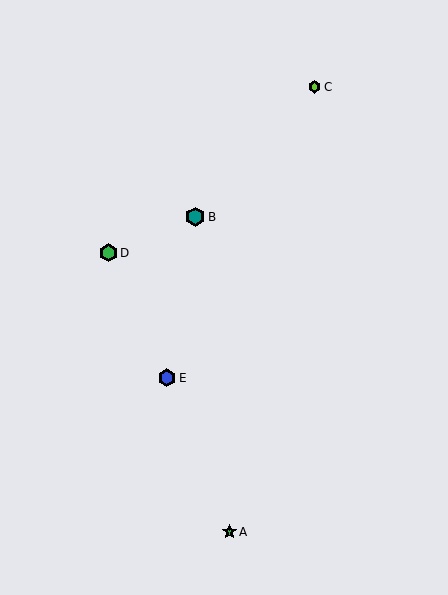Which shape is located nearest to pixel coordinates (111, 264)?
The green hexagon (labeled D) at (109, 253) is nearest to that location.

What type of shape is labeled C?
Shape C is a lime hexagon.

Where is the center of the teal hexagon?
The center of the teal hexagon is at (195, 217).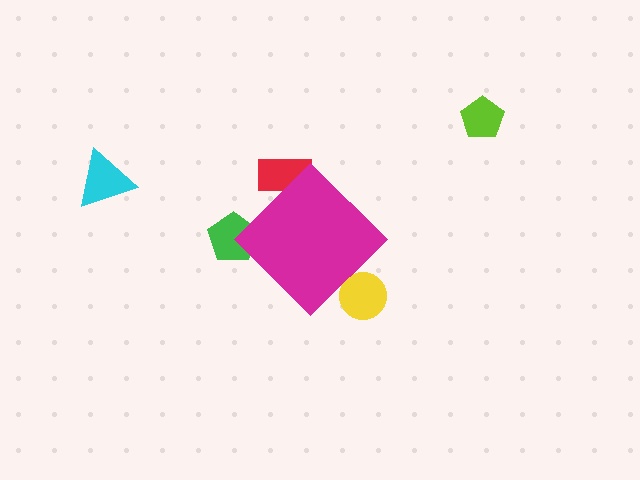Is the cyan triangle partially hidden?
No, the cyan triangle is fully visible.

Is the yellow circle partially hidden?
Yes, the yellow circle is partially hidden behind the magenta diamond.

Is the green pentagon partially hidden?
Yes, the green pentagon is partially hidden behind the magenta diamond.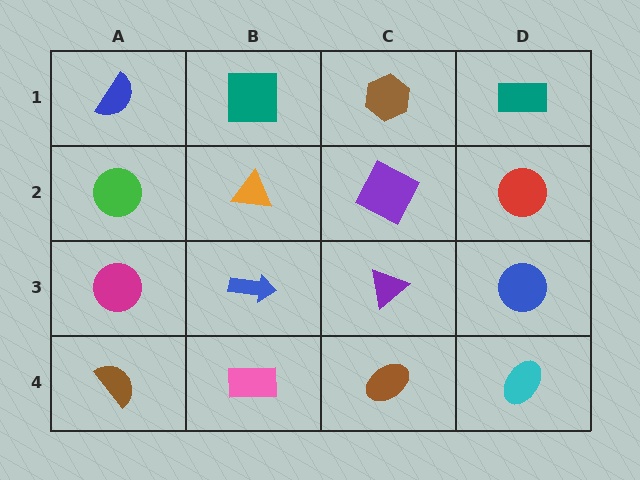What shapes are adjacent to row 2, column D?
A teal rectangle (row 1, column D), a blue circle (row 3, column D), a purple square (row 2, column C).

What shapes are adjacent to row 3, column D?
A red circle (row 2, column D), a cyan ellipse (row 4, column D), a purple triangle (row 3, column C).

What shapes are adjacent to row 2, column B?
A teal square (row 1, column B), a blue arrow (row 3, column B), a green circle (row 2, column A), a purple square (row 2, column C).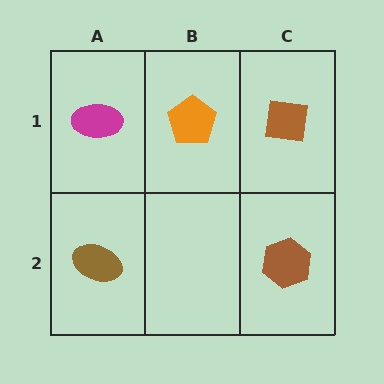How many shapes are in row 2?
2 shapes.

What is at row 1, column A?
A magenta ellipse.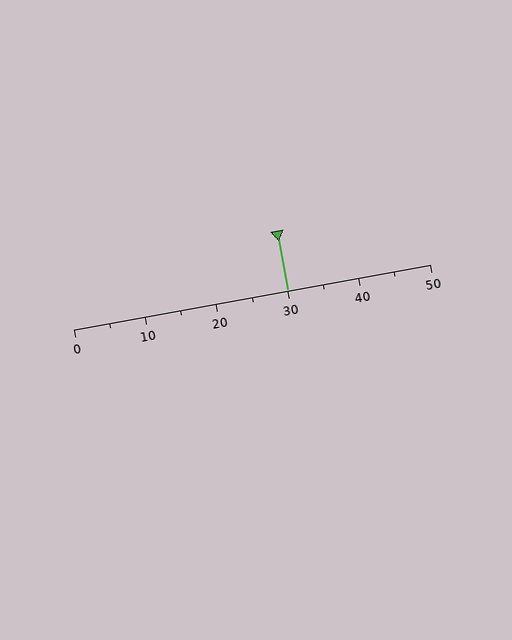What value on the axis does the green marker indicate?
The marker indicates approximately 30.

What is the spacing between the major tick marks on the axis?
The major ticks are spaced 10 apart.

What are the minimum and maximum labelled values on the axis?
The axis runs from 0 to 50.